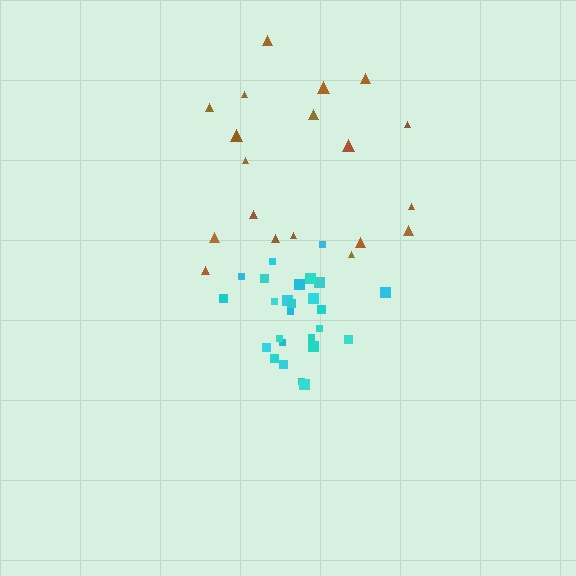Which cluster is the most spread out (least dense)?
Brown.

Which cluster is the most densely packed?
Cyan.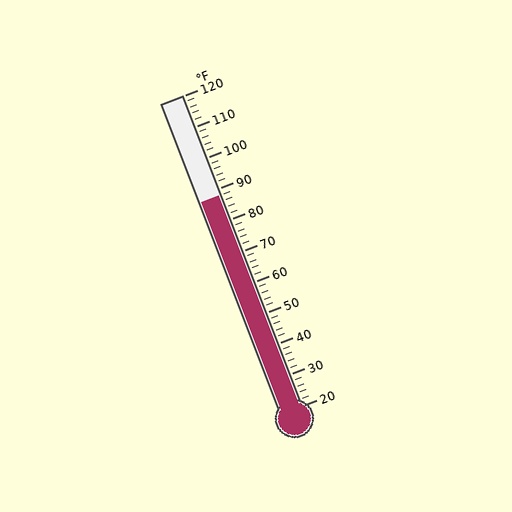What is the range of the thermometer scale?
The thermometer scale ranges from 20°F to 120°F.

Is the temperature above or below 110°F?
The temperature is below 110°F.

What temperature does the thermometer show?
The thermometer shows approximately 88°F.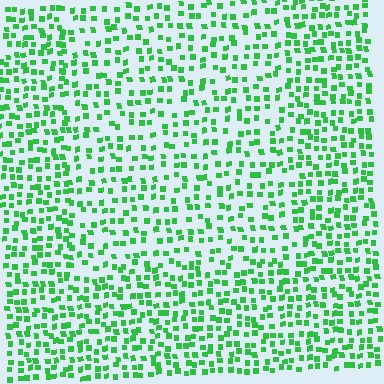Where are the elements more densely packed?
The elements are more densely packed outside the rectangle boundary.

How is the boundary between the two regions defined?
The boundary is defined by a change in element density (approximately 1.5x ratio). All elements are the same color, size, and shape.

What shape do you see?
I see a rectangle.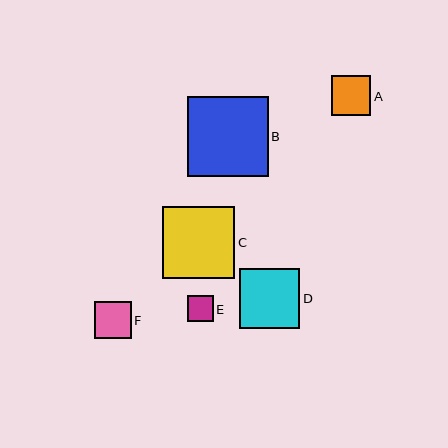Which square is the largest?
Square B is the largest with a size of approximately 81 pixels.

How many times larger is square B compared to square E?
Square B is approximately 3.1 times the size of square E.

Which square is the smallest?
Square E is the smallest with a size of approximately 26 pixels.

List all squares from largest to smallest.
From largest to smallest: B, C, D, A, F, E.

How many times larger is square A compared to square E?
Square A is approximately 1.5 times the size of square E.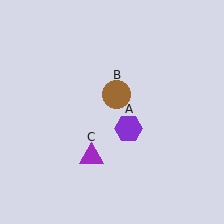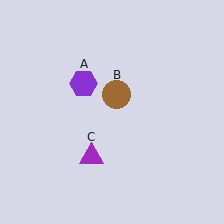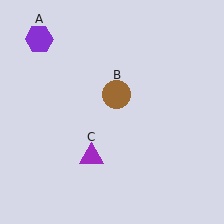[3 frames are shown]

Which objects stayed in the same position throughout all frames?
Brown circle (object B) and purple triangle (object C) remained stationary.